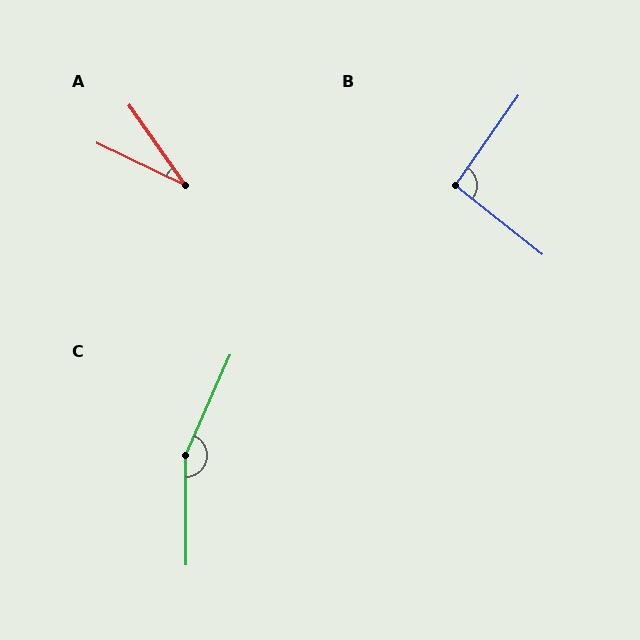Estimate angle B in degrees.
Approximately 93 degrees.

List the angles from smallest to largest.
A (29°), B (93°), C (156°).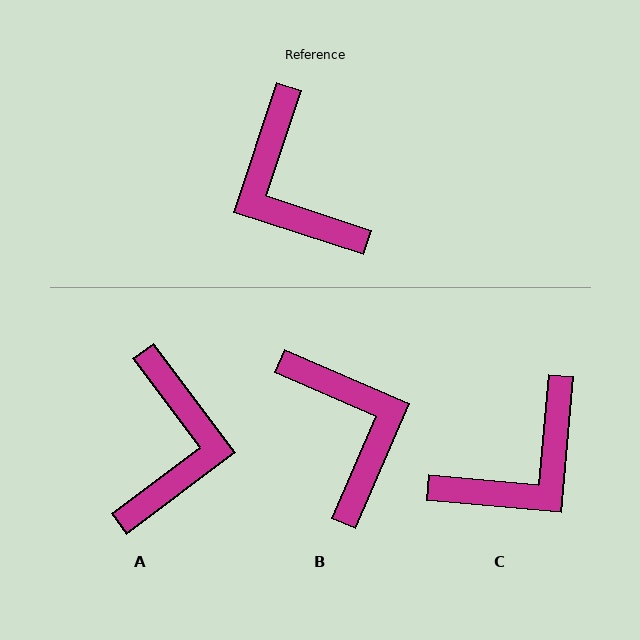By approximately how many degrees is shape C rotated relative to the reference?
Approximately 103 degrees counter-clockwise.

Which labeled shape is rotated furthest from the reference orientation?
B, about 175 degrees away.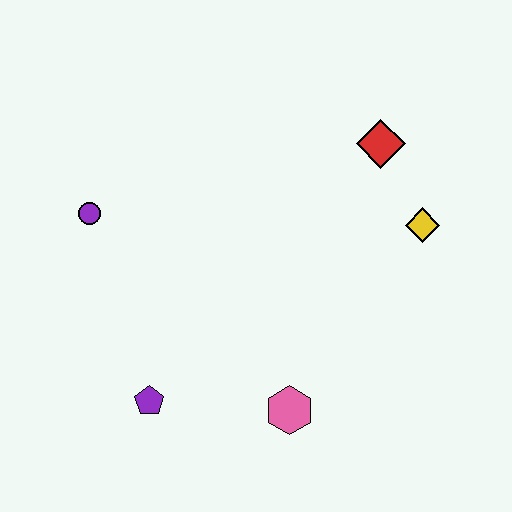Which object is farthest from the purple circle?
The yellow diamond is farthest from the purple circle.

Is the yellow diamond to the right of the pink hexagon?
Yes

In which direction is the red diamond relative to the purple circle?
The red diamond is to the right of the purple circle.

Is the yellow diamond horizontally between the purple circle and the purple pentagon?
No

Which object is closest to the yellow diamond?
The red diamond is closest to the yellow diamond.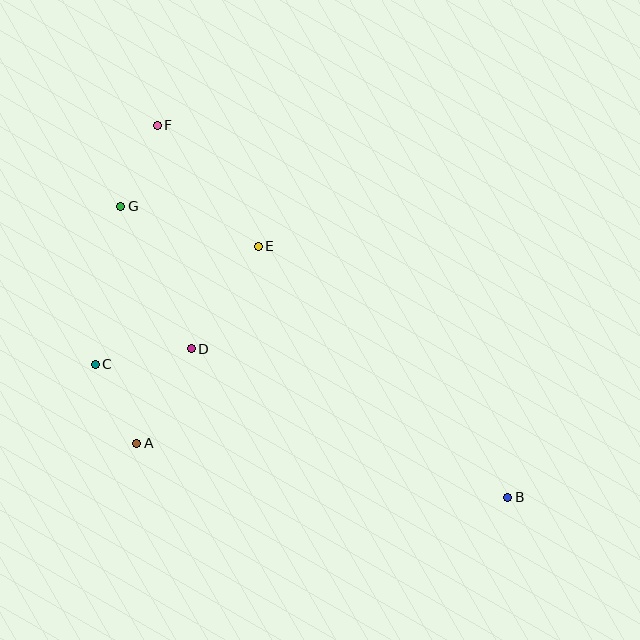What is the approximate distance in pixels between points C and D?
The distance between C and D is approximately 98 pixels.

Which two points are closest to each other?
Points F and G are closest to each other.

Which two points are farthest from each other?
Points B and F are farthest from each other.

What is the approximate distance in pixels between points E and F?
The distance between E and F is approximately 157 pixels.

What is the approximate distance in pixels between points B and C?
The distance between B and C is approximately 433 pixels.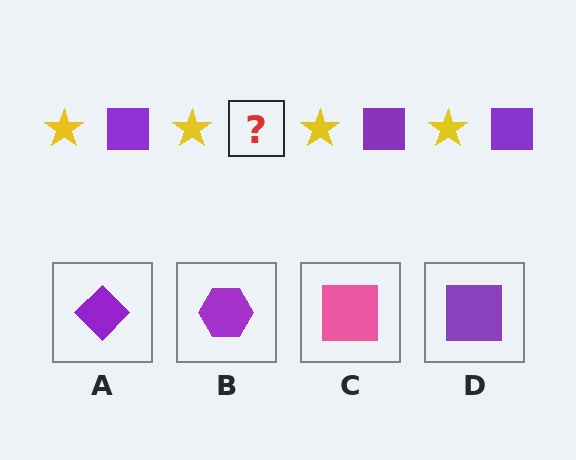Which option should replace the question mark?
Option D.